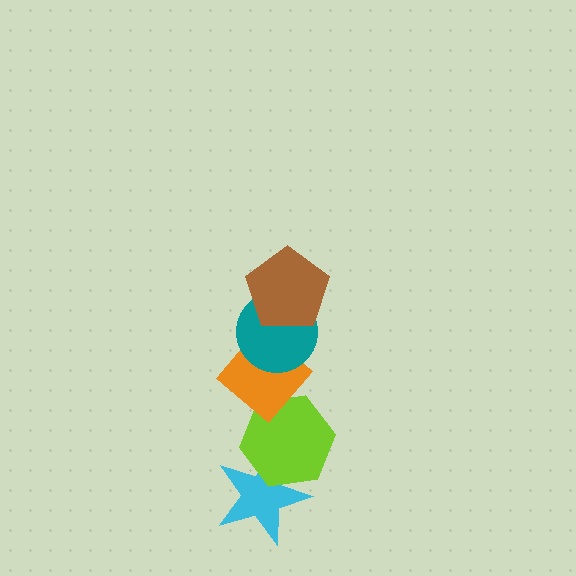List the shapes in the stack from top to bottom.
From top to bottom: the brown pentagon, the teal circle, the orange diamond, the lime hexagon, the cyan star.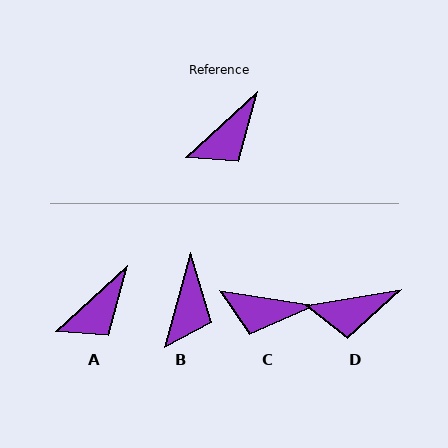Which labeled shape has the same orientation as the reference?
A.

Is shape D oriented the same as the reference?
No, it is off by about 34 degrees.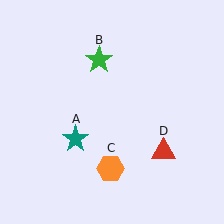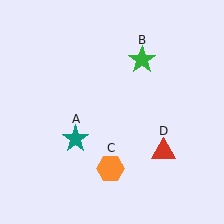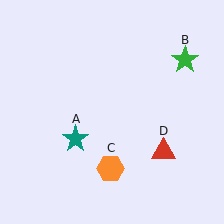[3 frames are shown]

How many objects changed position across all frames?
1 object changed position: green star (object B).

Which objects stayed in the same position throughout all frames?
Teal star (object A) and orange hexagon (object C) and red triangle (object D) remained stationary.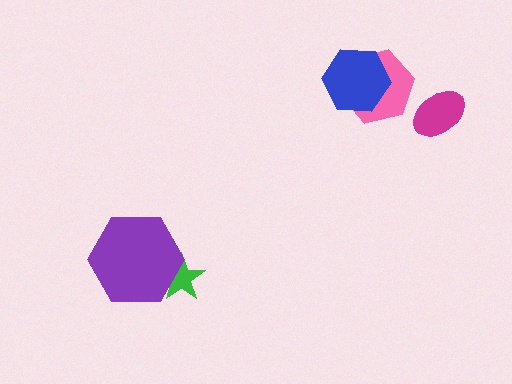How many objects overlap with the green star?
1 object overlaps with the green star.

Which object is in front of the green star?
The purple hexagon is in front of the green star.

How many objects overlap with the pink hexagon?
1 object overlaps with the pink hexagon.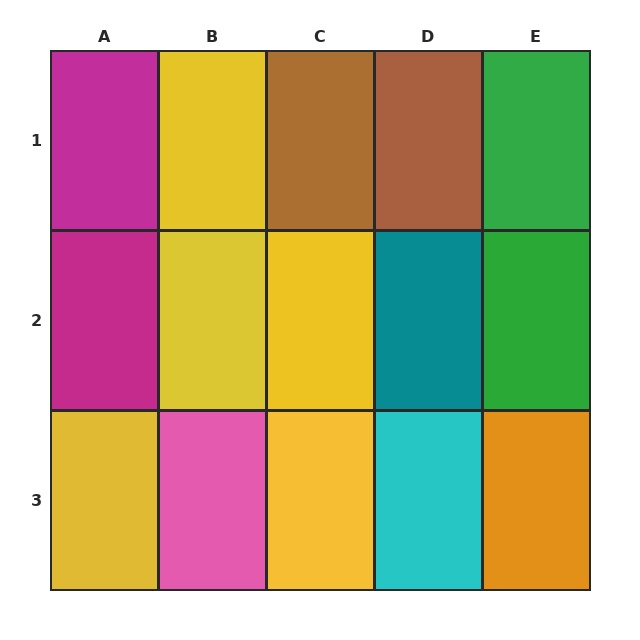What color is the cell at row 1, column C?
Brown.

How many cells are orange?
1 cell is orange.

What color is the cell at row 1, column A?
Magenta.